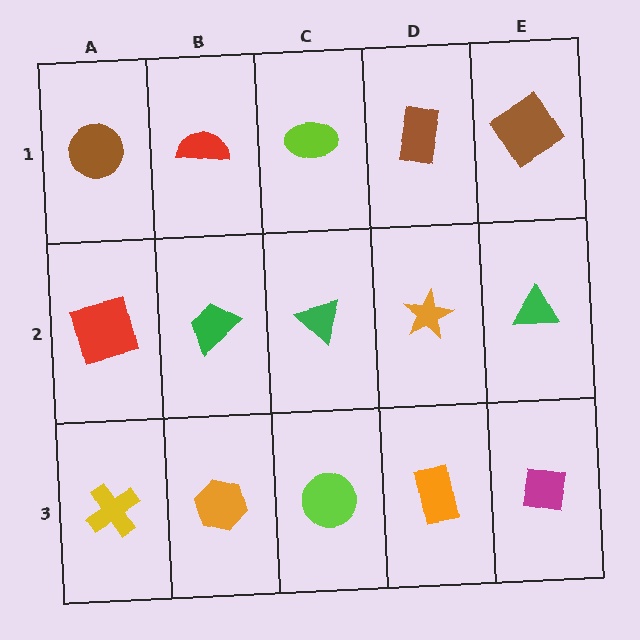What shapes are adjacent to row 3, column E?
A green triangle (row 2, column E), an orange rectangle (row 3, column D).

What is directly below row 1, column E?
A green triangle.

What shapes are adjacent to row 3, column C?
A green triangle (row 2, column C), an orange hexagon (row 3, column B), an orange rectangle (row 3, column D).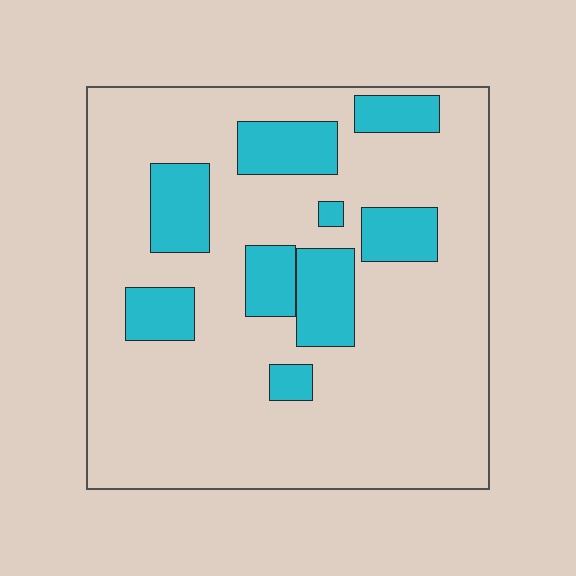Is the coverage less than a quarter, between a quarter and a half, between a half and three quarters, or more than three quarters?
Less than a quarter.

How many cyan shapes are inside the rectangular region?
9.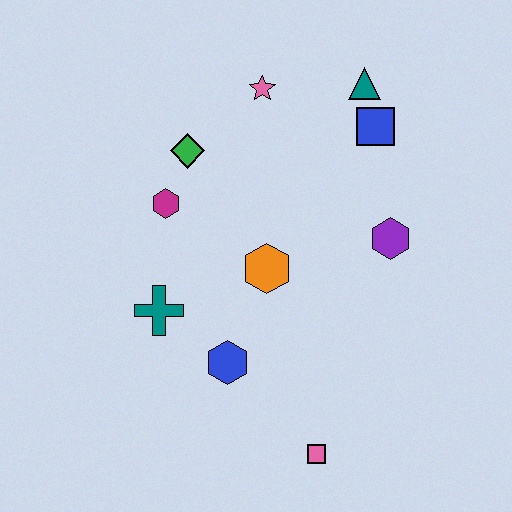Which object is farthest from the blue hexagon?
The teal triangle is farthest from the blue hexagon.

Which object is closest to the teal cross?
The blue hexagon is closest to the teal cross.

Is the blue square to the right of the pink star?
Yes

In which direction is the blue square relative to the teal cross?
The blue square is to the right of the teal cross.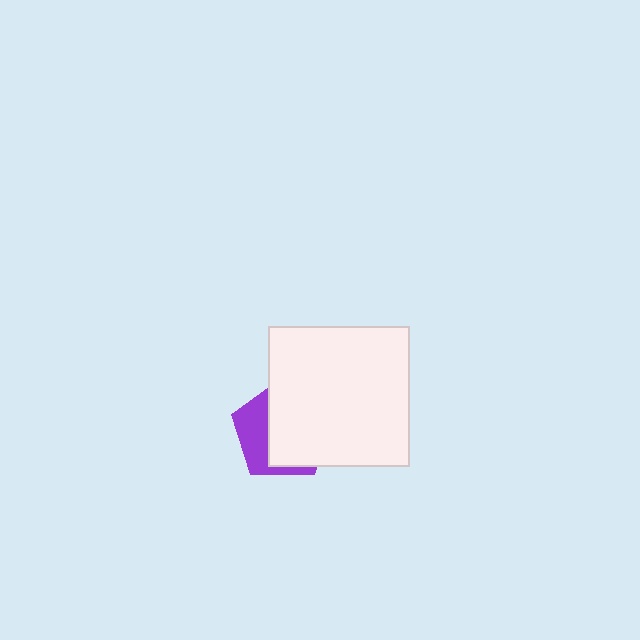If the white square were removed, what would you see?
You would see the complete purple pentagon.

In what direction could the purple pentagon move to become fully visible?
The purple pentagon could move left. That would shift it out from behind the white square entirely.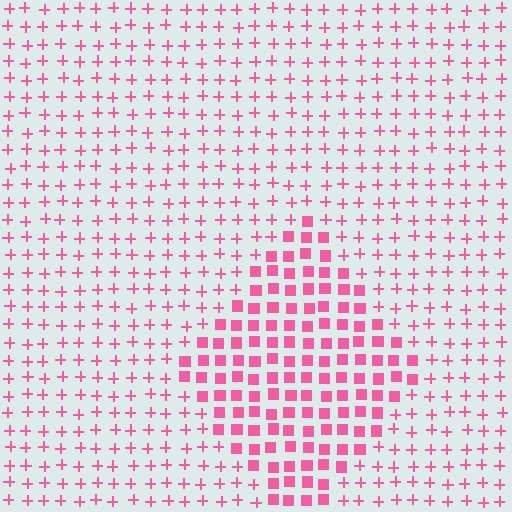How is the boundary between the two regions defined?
The boundary is defined by a change in element shape: squares inside vs. plus signs outside. All elements share the same color and spacing.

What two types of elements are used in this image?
The image uses squares inside the diamond region and plus signs outside it.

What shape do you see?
I see a diamond.